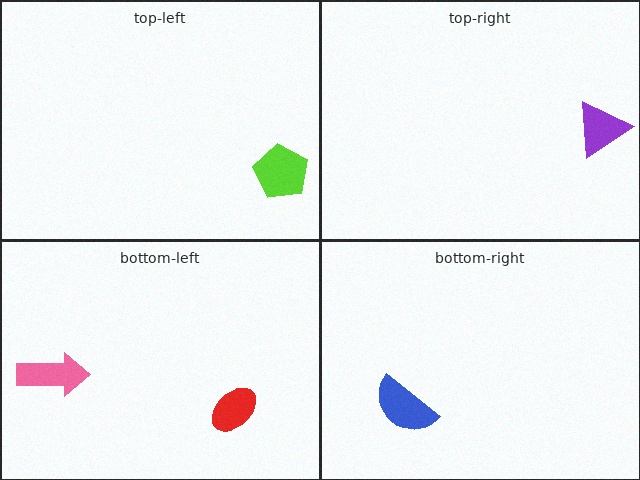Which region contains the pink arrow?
The bottom-left region.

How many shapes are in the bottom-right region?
1.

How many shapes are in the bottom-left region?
2.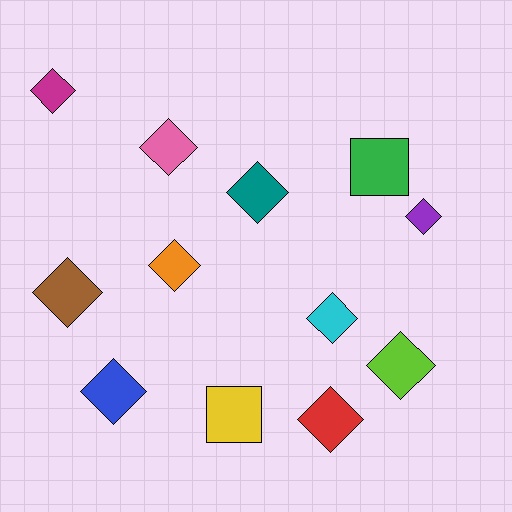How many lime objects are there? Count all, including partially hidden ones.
There is 1 lime object.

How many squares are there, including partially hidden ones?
There are 2 squares.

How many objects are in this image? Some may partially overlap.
There are 12 objects.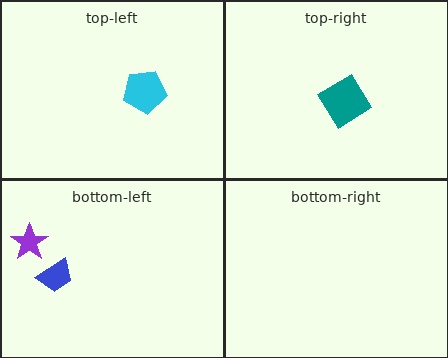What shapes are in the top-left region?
The cyan pentagon.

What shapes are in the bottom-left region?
The purple star, the blue trapezoid.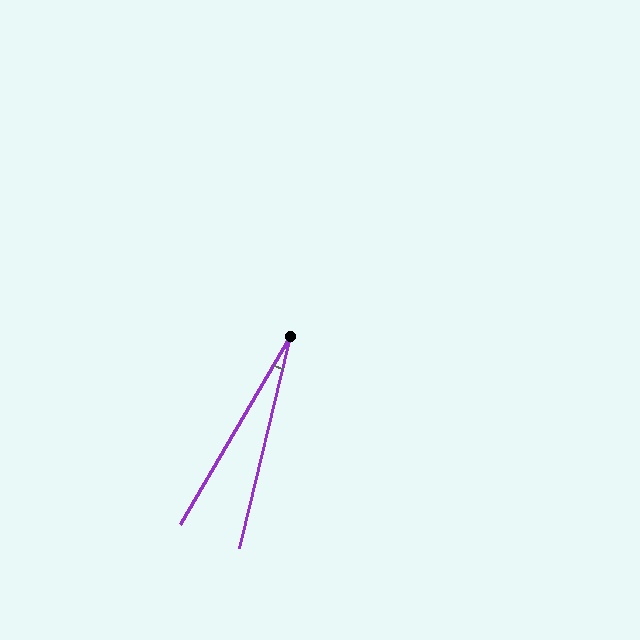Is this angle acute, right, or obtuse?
It is acute.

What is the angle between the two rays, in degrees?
Approximately 17 degrees.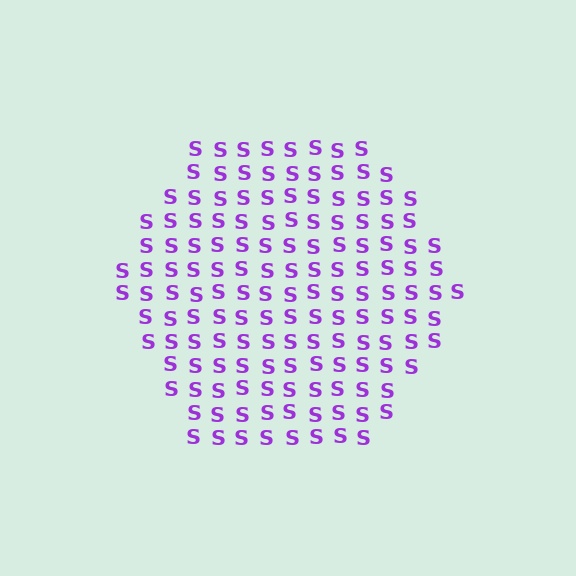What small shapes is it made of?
It is made of small letter S's.